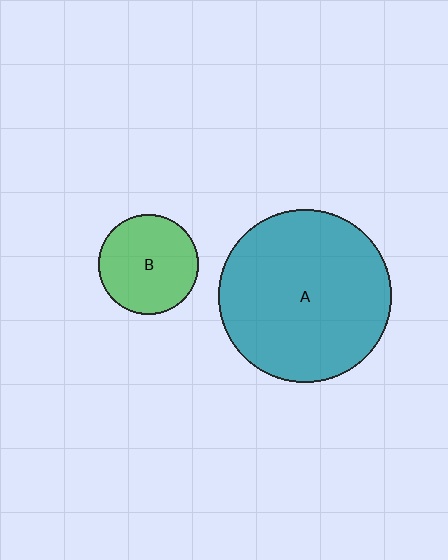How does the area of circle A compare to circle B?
Approximately 3.0 times.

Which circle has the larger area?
Circle A (teal).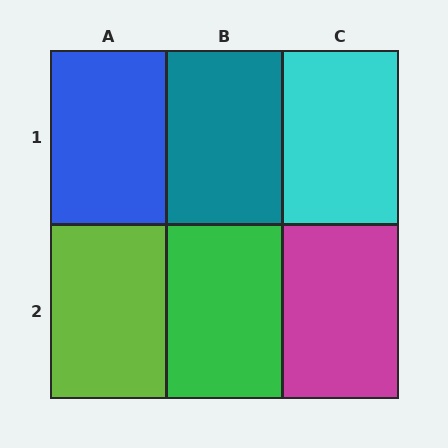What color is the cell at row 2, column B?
Green.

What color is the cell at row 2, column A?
Lime.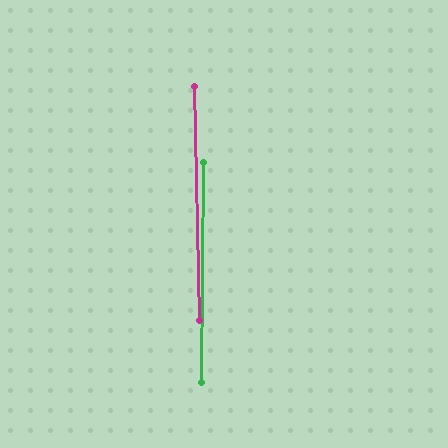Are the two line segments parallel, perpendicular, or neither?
Parallel — their directions differ by only 1.6°.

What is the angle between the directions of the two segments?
Approximately 2 degrees.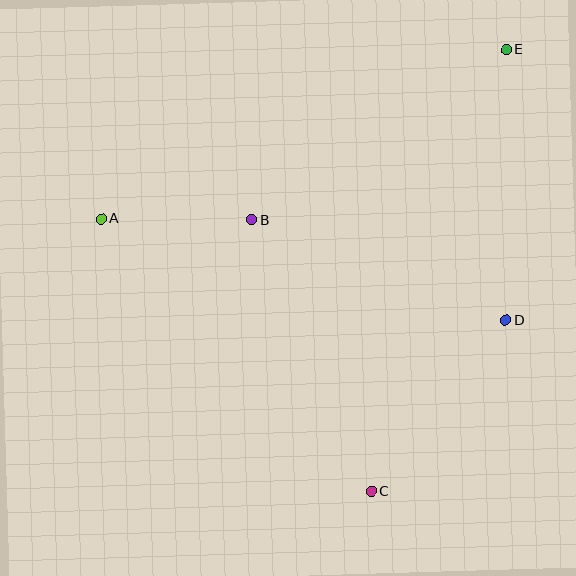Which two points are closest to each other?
Points A and B are closest to each other.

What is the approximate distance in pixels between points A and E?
The distance between A and E is approximately 439 pixels.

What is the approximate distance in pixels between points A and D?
The distance between A and D is approximately 417 pixels.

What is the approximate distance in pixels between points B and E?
The distance between B and E is approximately 306 pixels.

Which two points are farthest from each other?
Points C and E are farthest from each other.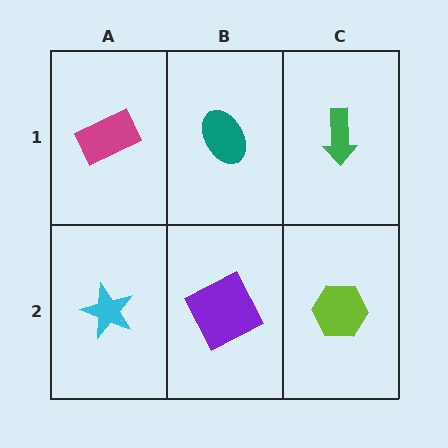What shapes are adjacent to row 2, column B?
A teal ellipse (row 1, column B), a cyan star (row 2, column A), a lime hexagon (row 2, column C).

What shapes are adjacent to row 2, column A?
A magenta rectangle (row 1, column A), a purple square (row 2, column B).